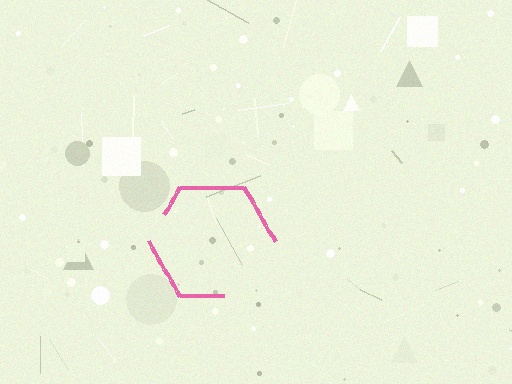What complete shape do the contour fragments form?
The contour fragments form a hexagon.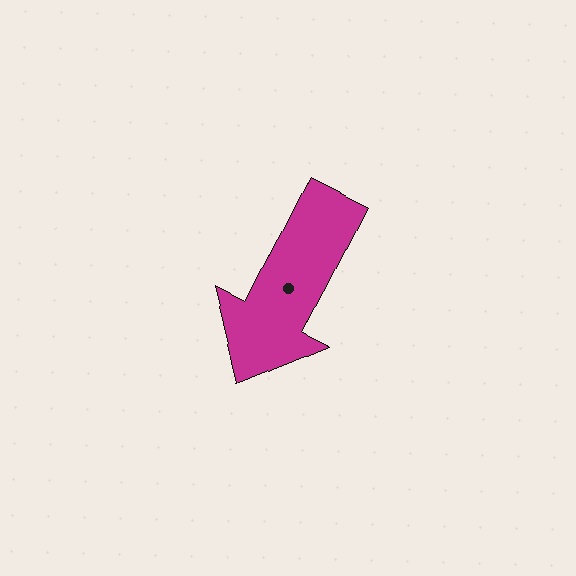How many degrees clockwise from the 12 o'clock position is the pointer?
Approximately 207 degrees.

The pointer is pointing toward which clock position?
Roughly 7 o'clock.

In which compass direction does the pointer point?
Southwest.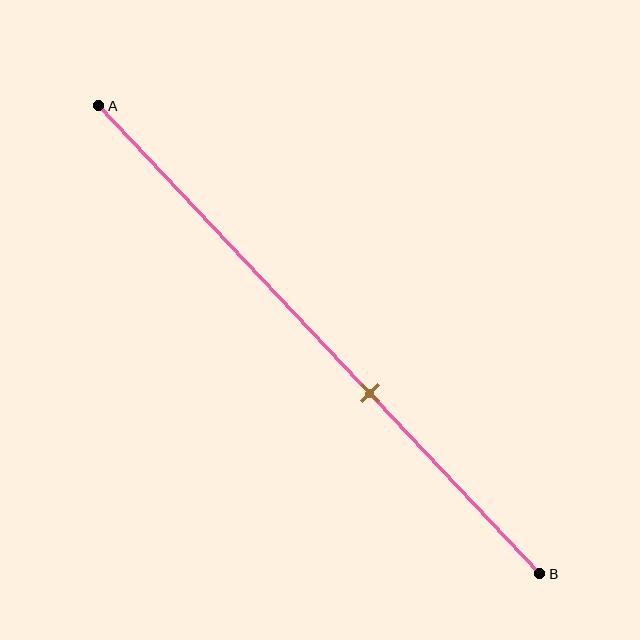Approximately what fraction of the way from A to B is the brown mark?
The brown mark is approximately 60% of the way from A to B.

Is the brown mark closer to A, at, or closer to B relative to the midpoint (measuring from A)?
The brown mark is closer to point B than the midpoint of segment AB.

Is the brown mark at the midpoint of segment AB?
No, the mark is at about 60% from A, not at the 50% midpoint.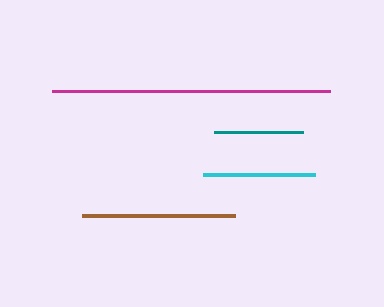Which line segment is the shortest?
The teal line is the shortest at approximately 89 pixels.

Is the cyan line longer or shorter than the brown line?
The brown line is longer than the cyan line.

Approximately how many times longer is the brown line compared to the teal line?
The brown line is approximately 1.7 times the length of the teal line.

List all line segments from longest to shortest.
From longest to shortest: magenta, brown, cyan, teal.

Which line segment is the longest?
The magenta line is the longest at approximately 278 pixels.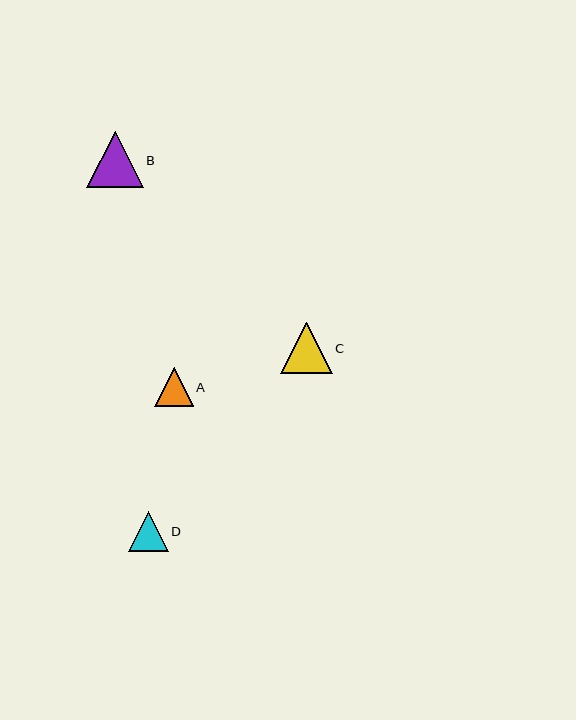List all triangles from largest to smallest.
From largest to smallest: B, C, D, A.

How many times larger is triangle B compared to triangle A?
Triangle B is approximately 1.5 times the size of triangle A.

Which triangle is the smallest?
Triangle A is the smallest with a size of approximately 39 pixels.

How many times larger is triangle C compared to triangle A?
Triangle C is approximately 1.3 times the size of triangle A.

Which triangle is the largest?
Triangle B is the largest with a size of approximately 56 pixels.